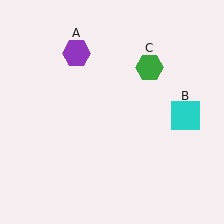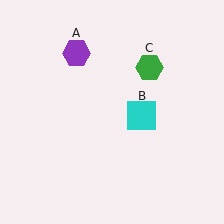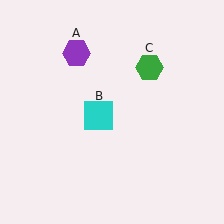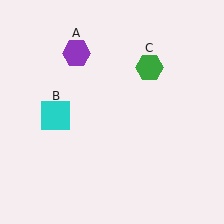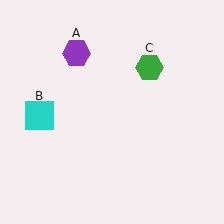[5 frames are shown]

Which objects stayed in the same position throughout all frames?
Purple hexagon (object A) and green hexagon (object C) remained stationary.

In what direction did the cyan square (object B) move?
The cyan square (object B) moved left.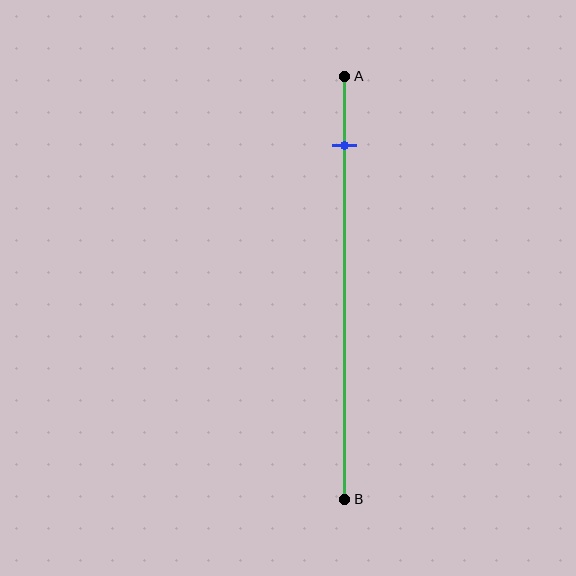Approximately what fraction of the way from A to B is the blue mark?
The blue mark is approximately 15% of the way from A to B.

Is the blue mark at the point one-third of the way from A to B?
No, the mark is at about 15% from A, not at the 33% one-third point.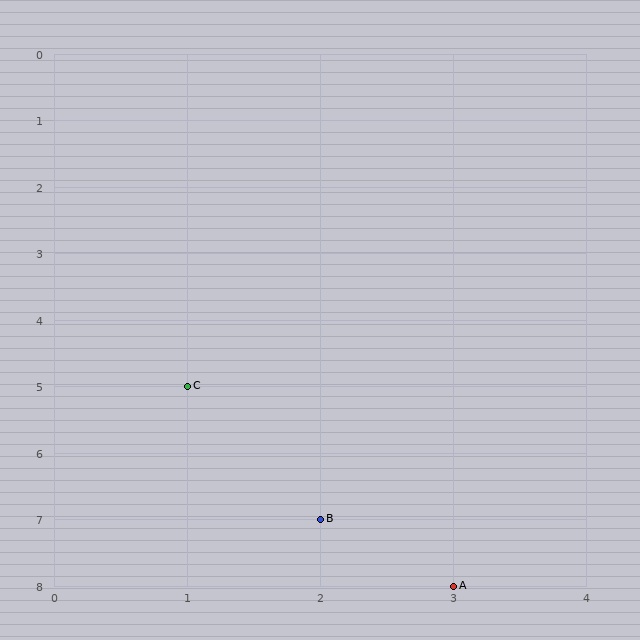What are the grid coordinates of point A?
Point A is at grid coordinates (3, 8).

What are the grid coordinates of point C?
Point C is at grid coordinates (1, 5).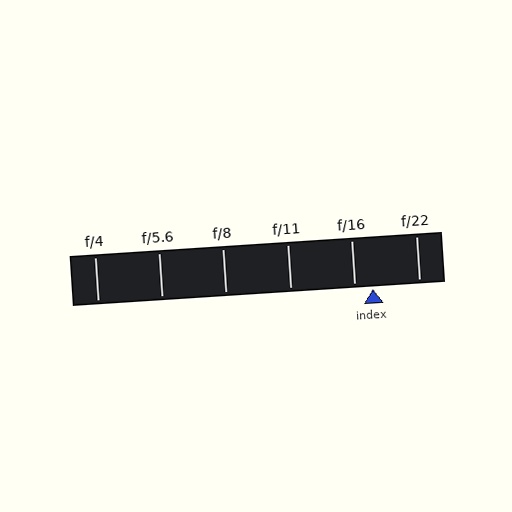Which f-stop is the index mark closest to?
The index mark is closest to f/16.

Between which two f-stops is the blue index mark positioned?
The index mark is between f/16 and f/22.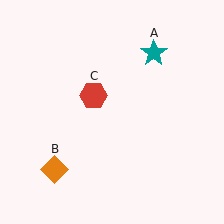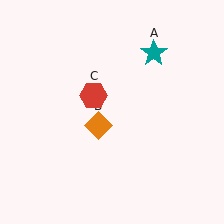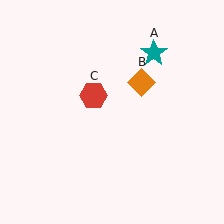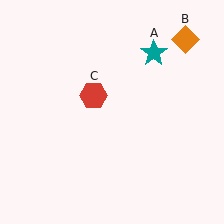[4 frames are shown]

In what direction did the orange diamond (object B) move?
The orange diamond (object B) moved up and to the right.